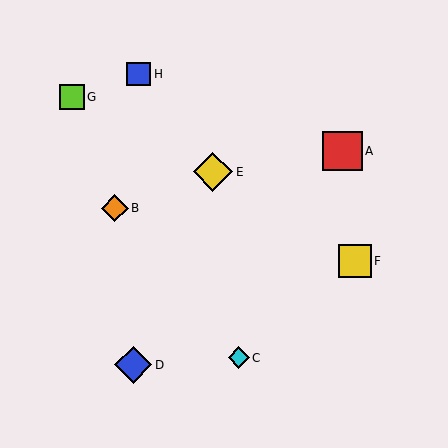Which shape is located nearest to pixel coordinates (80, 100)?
The lime square (labeled G) at (72, 97) is nearest to that location.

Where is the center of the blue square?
The center of the blue square is at (139, 74).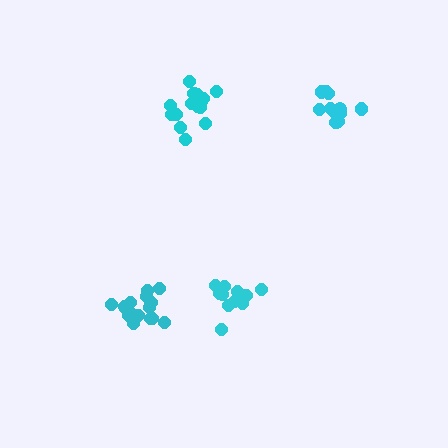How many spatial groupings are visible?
There are 4 spatial groupings.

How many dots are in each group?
Group 1: 15 dots, Group 2: 12 dots, Group 3: 12 dots, Group 4: 17 dots (56 total).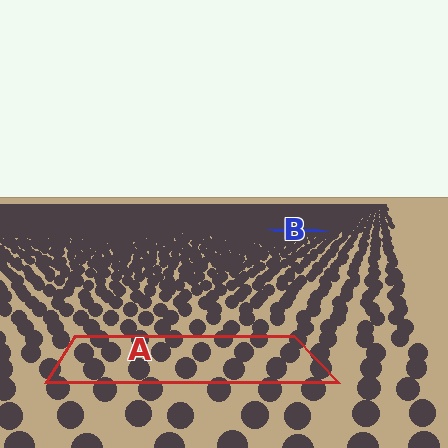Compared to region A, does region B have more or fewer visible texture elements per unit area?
Region B has more texture elements per unit area — they are packed more densely because it is farther away.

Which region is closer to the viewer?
Region A is closer. The texture elements there are larger and more spread out.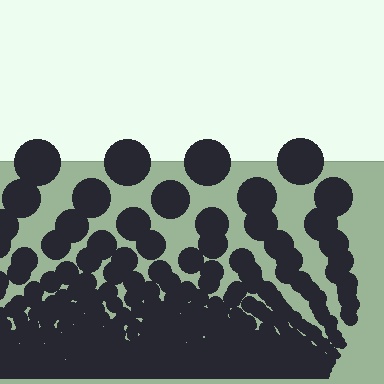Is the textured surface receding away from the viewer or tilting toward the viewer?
The surface appears to tilt toward the viewer. Texture elements get larger and sparser toward the top.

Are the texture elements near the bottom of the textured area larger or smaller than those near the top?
Smaller. The gradient is inverted — elements near the bottom are smaller and denser.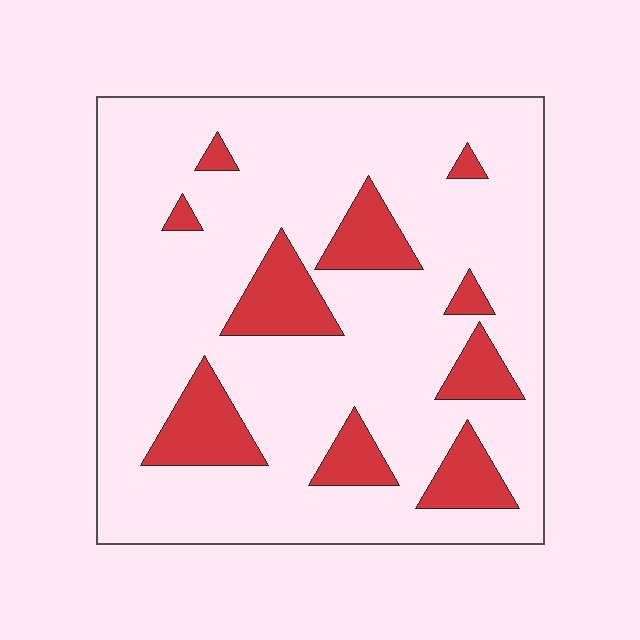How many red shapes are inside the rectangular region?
10.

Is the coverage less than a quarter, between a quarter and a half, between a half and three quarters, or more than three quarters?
Less than a quarter.